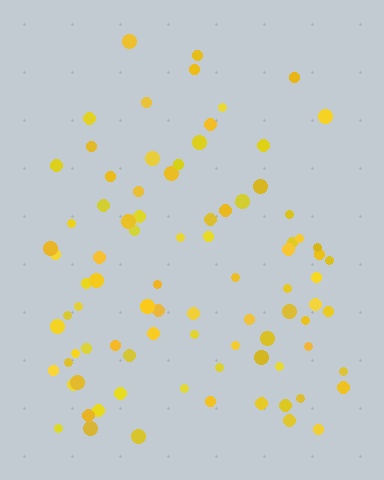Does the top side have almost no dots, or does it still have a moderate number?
Still a moderate number, just noticeably fewer than the bottom.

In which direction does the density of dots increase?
From top to bottom, with the bottom side densest.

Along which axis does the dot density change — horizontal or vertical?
Vertical.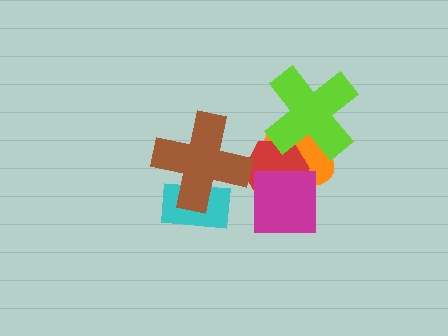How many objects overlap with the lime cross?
2 objects overlap with the lime cross.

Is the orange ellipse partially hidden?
Yes, it is partially covered by another shape.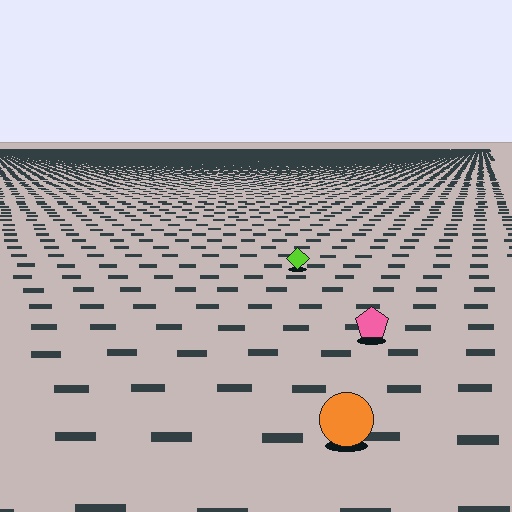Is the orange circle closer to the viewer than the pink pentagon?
Yes. The orange circle is closer — you can tell from the texture gradient: the ground texture is coarser near it.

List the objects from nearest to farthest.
From nearest to farthest: the orange circle, the pink pentagon, the lime diamond.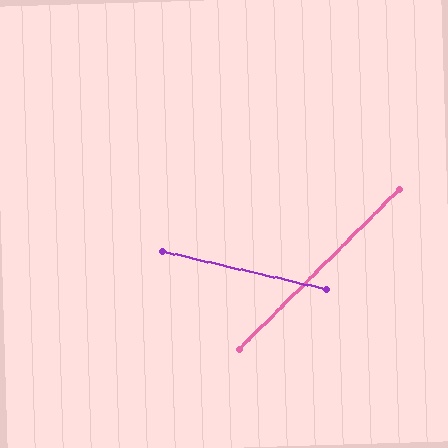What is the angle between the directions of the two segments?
Approximately 58 degrees.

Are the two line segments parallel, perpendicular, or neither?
Neither parallel nor perpendicular — they differ by about 58°.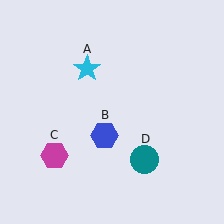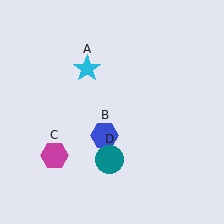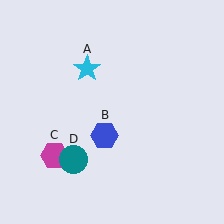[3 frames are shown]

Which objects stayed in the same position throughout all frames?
Cyan star (object A) and blue hexagon (object B) and magenta hexagon (object C) remained stationary.